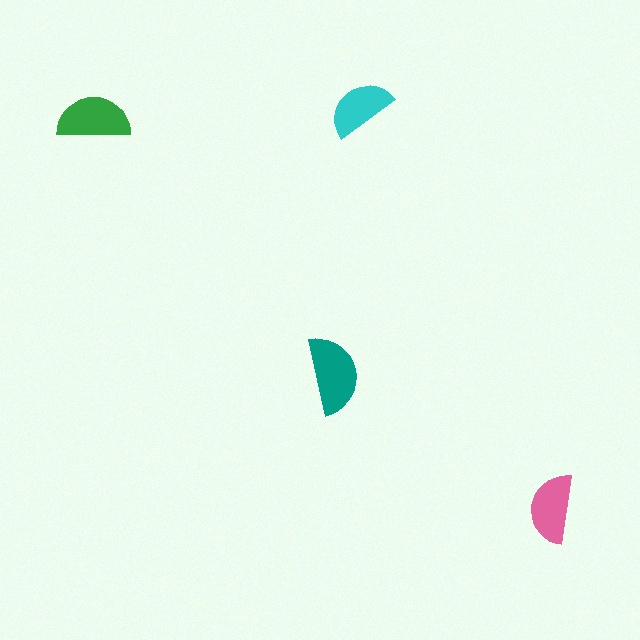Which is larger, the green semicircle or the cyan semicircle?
The green one.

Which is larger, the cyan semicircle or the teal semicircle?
The teal one.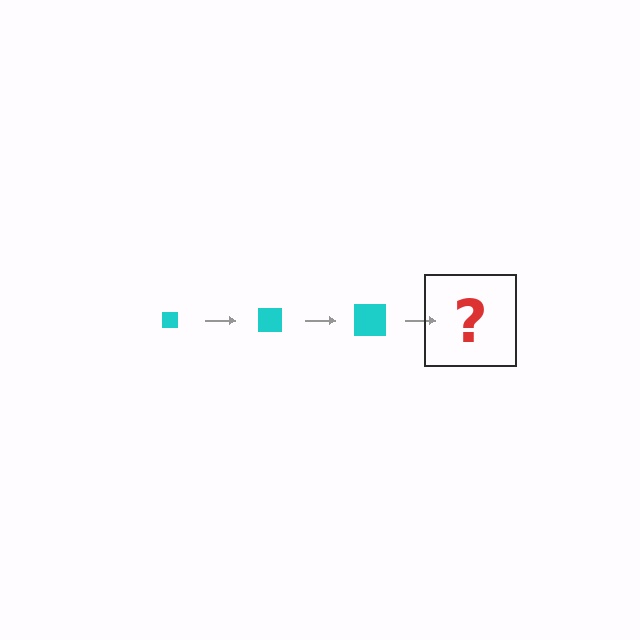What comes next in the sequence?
The next element should be a cyan square, larger than the previous one.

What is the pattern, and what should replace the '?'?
The pattern is that the square gets progressively larger each step. The '?' should be a cyan square, larger than the previous one.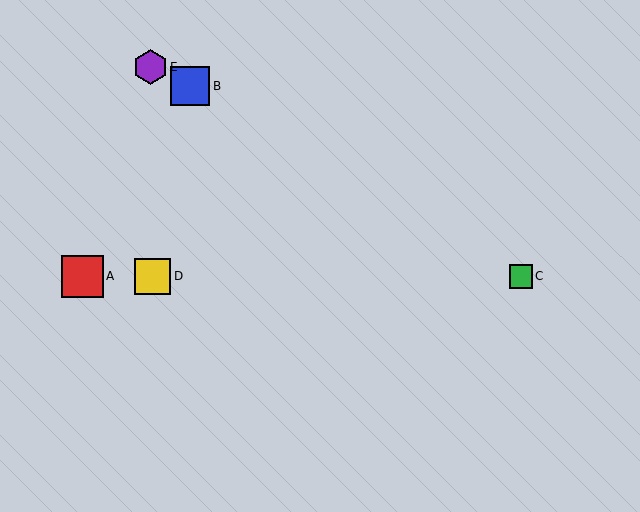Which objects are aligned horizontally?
Objects A, C, D are aligned horizontally.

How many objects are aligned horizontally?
3 objects (A, C, D) are aligned horizontally.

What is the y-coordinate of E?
Object E is at y≈67.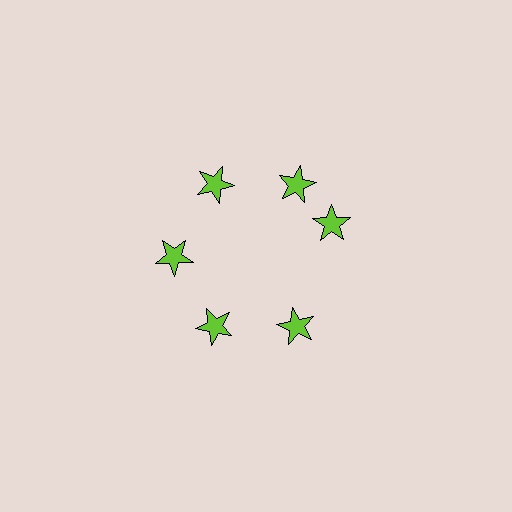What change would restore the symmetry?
The symmetry would be restored by rotating it back into even spacing with its neighbors so that all 6 stars sit at equal angles and equal distance from the center.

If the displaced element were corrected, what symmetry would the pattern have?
It would have 6-fold rotational symmetry — the pattern would map onto itself every 60 degrees.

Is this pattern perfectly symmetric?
No. The 6 lime stars are arranged in a ring, but one element near the 3 o'clock position is rotated out of alignment along the ring, breaking the 6-fold rotational symmetry.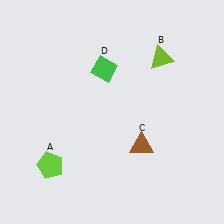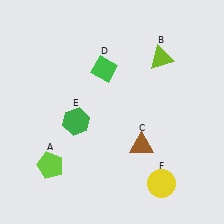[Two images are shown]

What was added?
A green hexagon (E), a yellow circle (F) were added in Image 2.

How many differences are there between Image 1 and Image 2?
There are 2 differences between the two images.